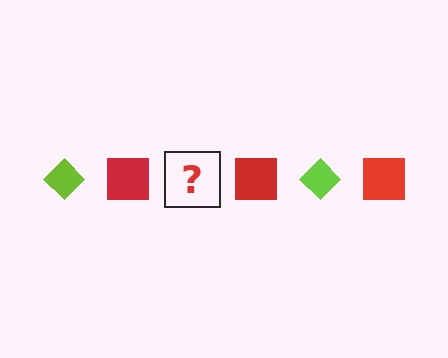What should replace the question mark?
The question mark should be replaced with a lime diamond.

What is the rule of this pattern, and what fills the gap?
The rule is that the pattern alternates between lime diamond and red square. The gap should be filled with a lime diamond.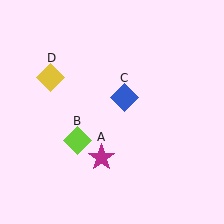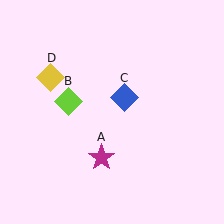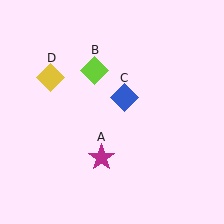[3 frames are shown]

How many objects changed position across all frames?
1 object changed position: lime diamond (object B).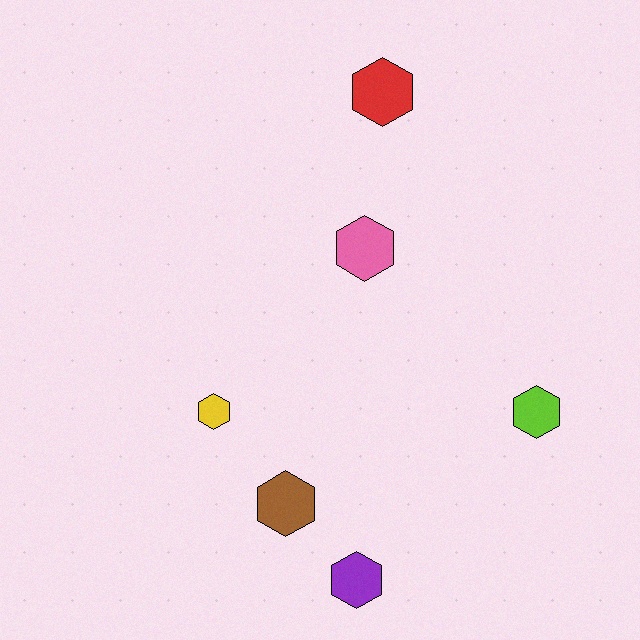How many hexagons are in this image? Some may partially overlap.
There are 6 hexagons.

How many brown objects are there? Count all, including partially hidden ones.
There is 1 brown object.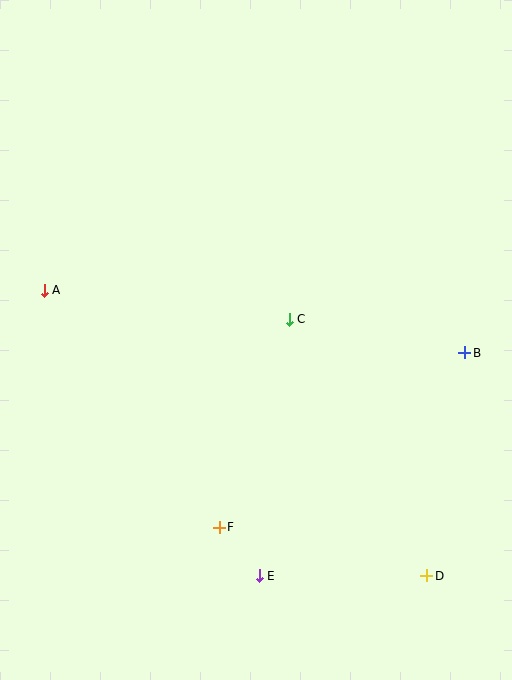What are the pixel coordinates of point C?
Point C is at (289, 320).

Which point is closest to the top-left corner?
Point A is closest to the top-left corner.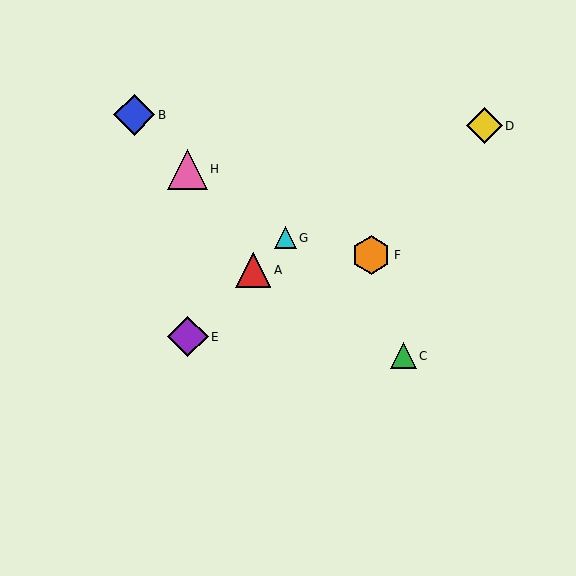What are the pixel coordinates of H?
Object H is at (187, 169).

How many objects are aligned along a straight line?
3 objects (A, E, G) are aligned along a straight line.